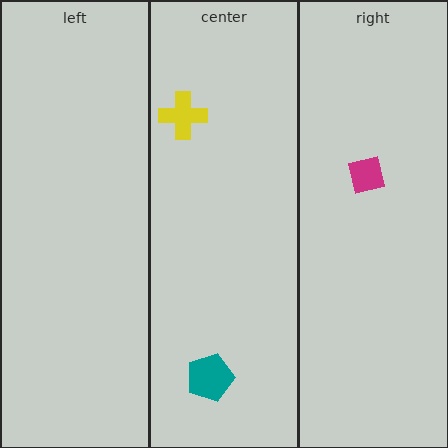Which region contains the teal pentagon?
The center region.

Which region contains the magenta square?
The right region.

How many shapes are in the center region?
2.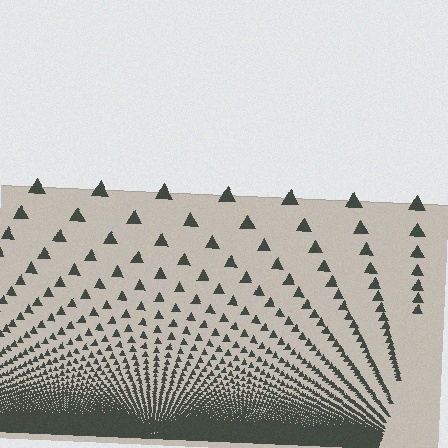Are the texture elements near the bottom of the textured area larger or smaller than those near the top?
Smaller. The gradient is inverted — elements near the bottom are smaller and denser.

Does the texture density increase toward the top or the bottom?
Density increases toward the bottom.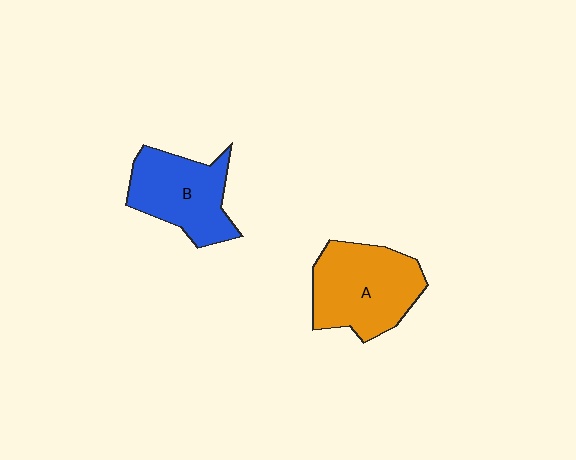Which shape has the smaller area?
Shape B (blue).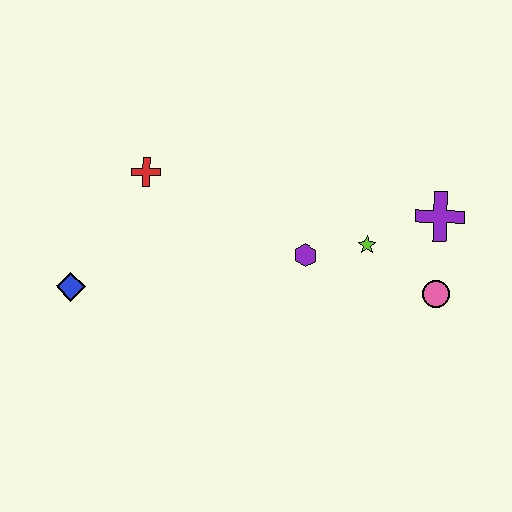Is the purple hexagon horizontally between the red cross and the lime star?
Yes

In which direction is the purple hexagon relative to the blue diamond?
The purple hexagon is to the right of the blue diamond.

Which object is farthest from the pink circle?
The blue diamond is farthest from the pink circle.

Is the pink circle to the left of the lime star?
No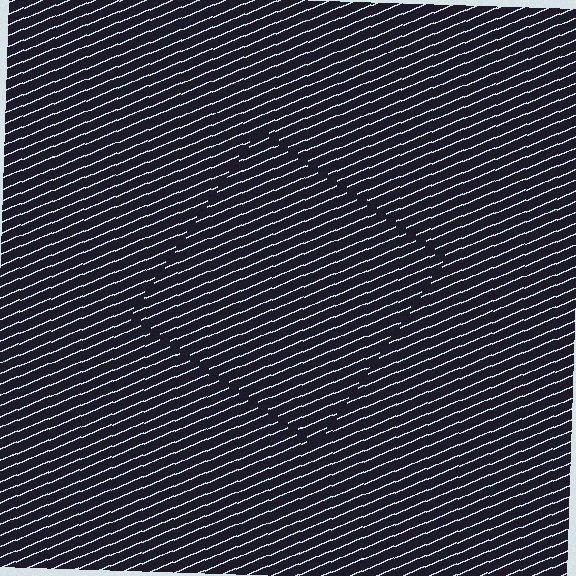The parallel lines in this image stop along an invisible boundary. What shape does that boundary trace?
An illusory square. The interior of the shape contains the same grating, shifted by half a period — the contour is defined by the phase discontinuity where line-ends from the inner and outer gratings abut.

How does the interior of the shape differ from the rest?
The interior of the shape contains the same grating, shifted by half a period — the contour is defined by the phase discontinuity where line-ends from the inner and outer gratings abut.